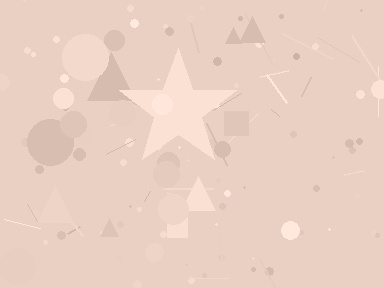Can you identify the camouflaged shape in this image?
The camouflaged shape is a star.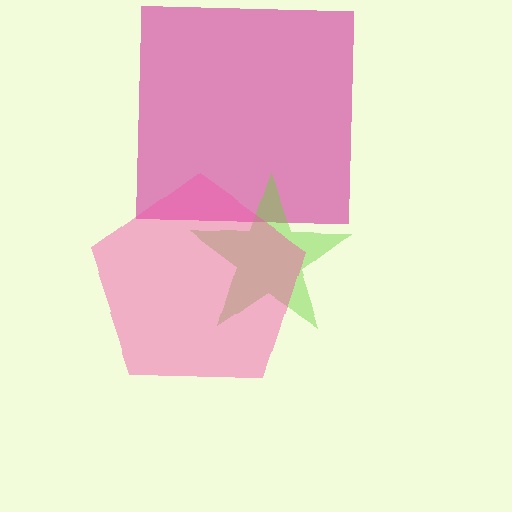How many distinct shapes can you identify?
There are 3 distinct shapes: a magenta square, a lime star, a pink pentagon.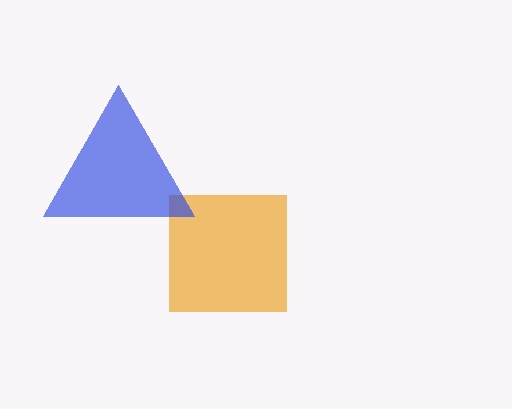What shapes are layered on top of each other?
The layered shapes are: an orange square, a blue triangle.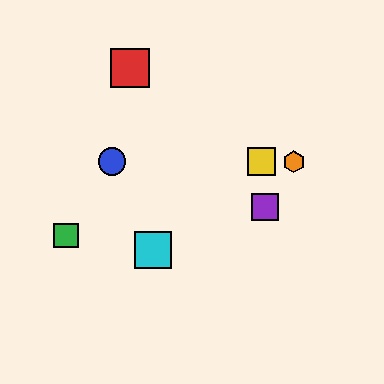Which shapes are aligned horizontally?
The blue circle, the yellow square, the orange hexagon are aligned horizontally.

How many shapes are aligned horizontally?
3 shapes (the blue circle, the yellow square, the orange hexagon) are aligned horizontally.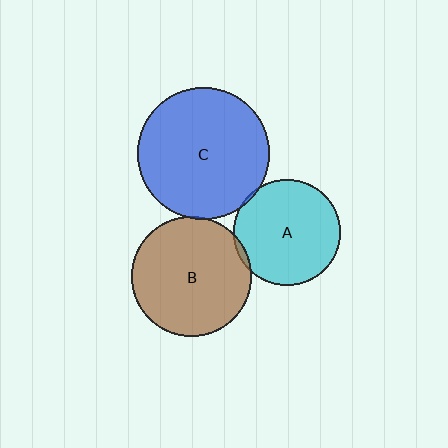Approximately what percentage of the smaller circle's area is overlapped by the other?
Approximately 5%.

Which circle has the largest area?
Circle C (blue).